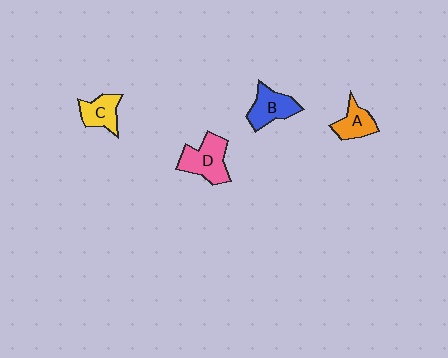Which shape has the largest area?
Shape D (pink).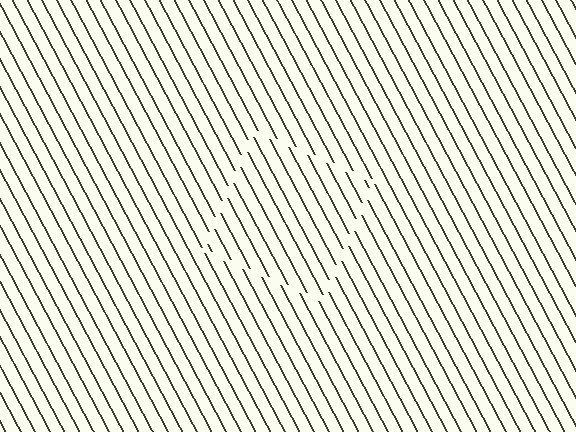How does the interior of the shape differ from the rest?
The interior of the shape contains the same grating, shifted by half a period — the contour is defined by the phase discontinuity where line-ends from the inner and outer gratings abut.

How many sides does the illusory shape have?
4 sides — the line-ends trace a square.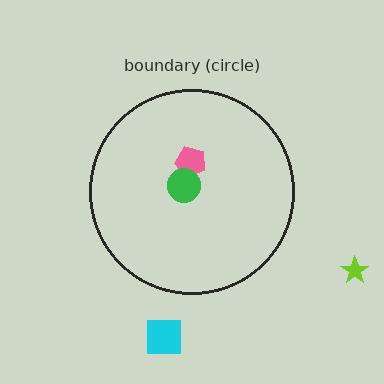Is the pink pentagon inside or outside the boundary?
Inside.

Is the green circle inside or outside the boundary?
Inside.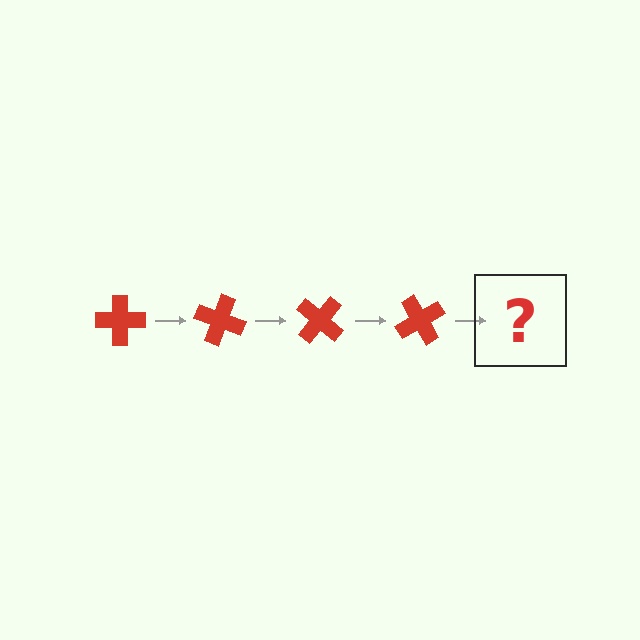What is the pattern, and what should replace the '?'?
The pattern is that the cross rotates 20 degrees each step. The '?' should be a red cross rotated 80 degrees.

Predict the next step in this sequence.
The next step is a red cross rotated 80 degrees.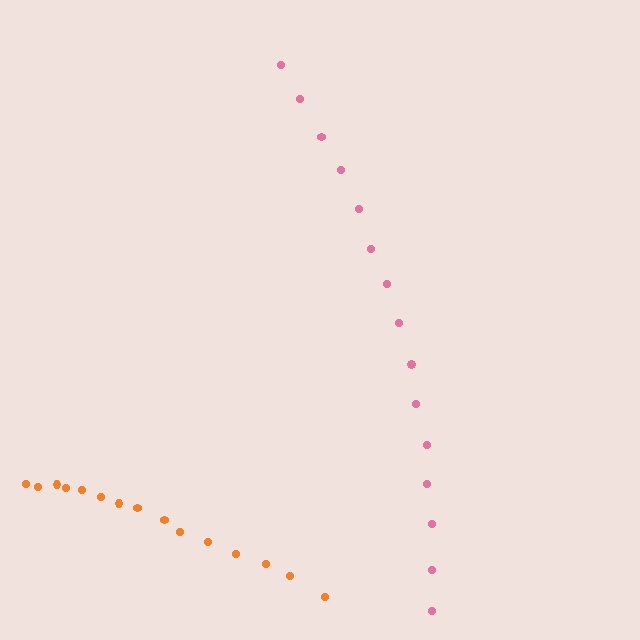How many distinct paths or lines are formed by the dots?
There are 2 distinct paths.